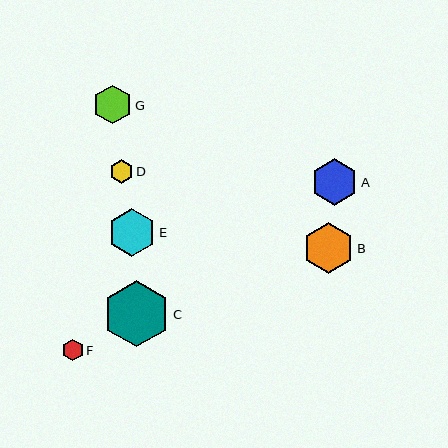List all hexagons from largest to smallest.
From largest to smallest: C, B, E, A, G, D, F.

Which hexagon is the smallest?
Hexagon F is the smallest with a size of approximately 22 pixels.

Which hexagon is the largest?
Hexagon C is the largest with a size of approximately 66 pixels.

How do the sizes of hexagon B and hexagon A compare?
Hexagon B and hexagon A are approximately the same size.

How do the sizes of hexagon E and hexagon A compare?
Hexagon E and hexagon A are approximately the same size.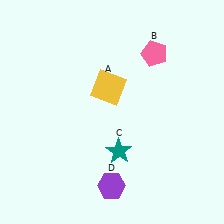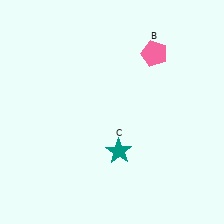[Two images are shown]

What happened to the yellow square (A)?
The yellow square (A) was removed in Image 2. It was in the top-left area of Image 1.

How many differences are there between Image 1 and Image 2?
There are 2 differences between the two images.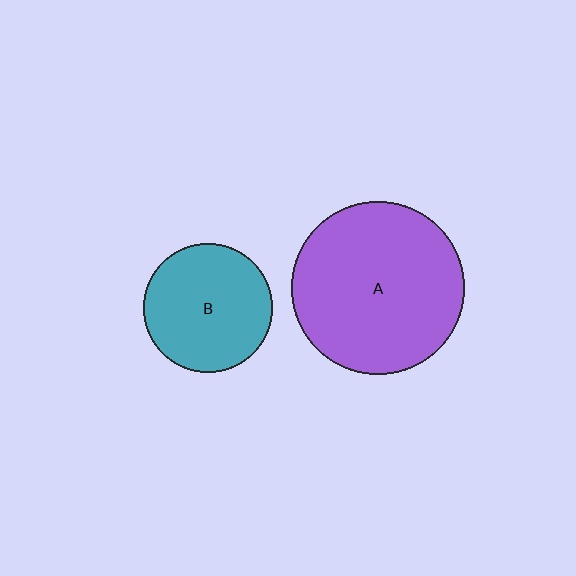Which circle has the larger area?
Circle A (purple).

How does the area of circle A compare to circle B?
Approximately 1.8 times.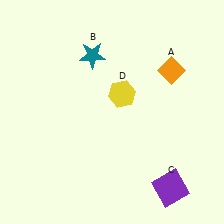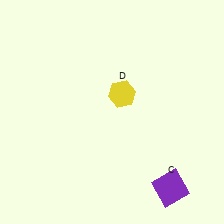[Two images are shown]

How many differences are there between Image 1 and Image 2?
There are 2 differences between the two images.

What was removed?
The teal star (B), the orange diamond (A) were removed in Image 2.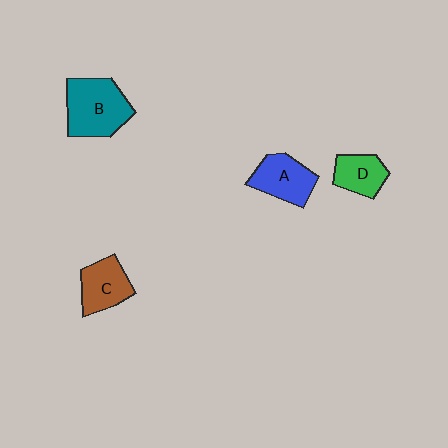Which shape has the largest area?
Shape B (teal).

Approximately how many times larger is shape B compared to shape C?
Approximately 1.5 times.